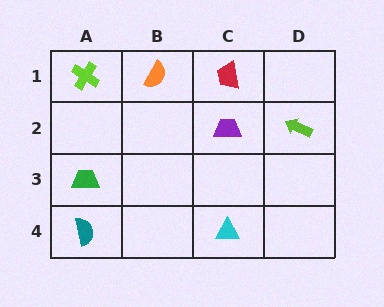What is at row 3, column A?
A green trapezoid.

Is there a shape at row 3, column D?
No, that cell is empty.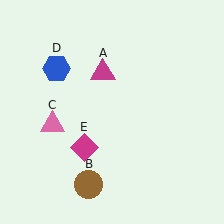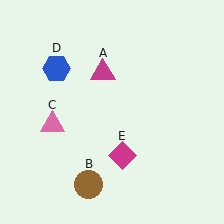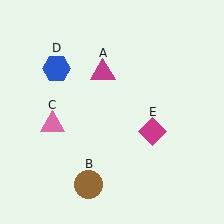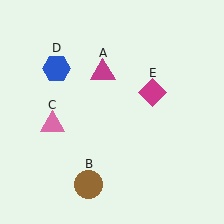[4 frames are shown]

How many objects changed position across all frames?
1 object changed position: magenta diamond (object E).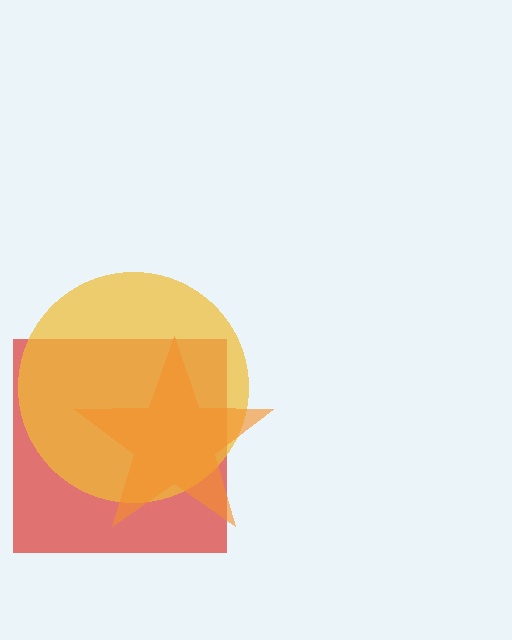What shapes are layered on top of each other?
The layered shapes are: a red square, a yellow circle, an orange star.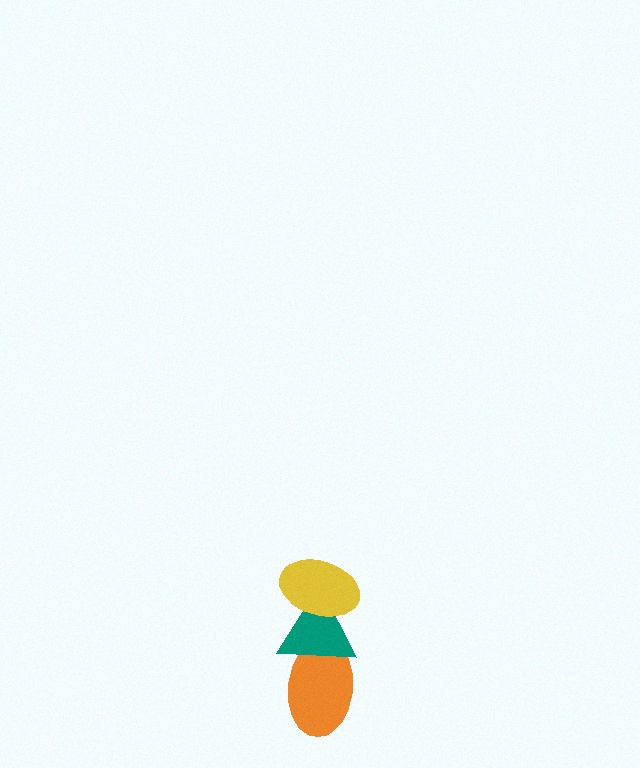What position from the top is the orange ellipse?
The orange ellipse is 3rd from the top.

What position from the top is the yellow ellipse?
The yellow ellipse is 1st from the top.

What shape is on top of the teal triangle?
The yellow ellipse is on top of the teal triangle.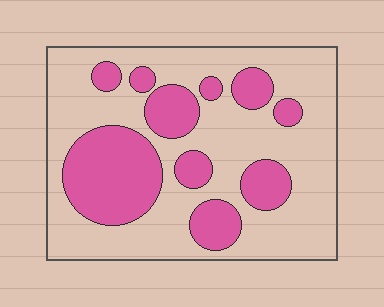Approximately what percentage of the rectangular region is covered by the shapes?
Approximately 30%.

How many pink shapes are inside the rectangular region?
10.